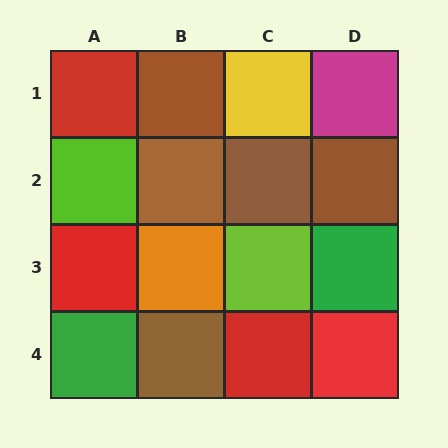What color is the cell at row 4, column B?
Brown.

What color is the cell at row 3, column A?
Red.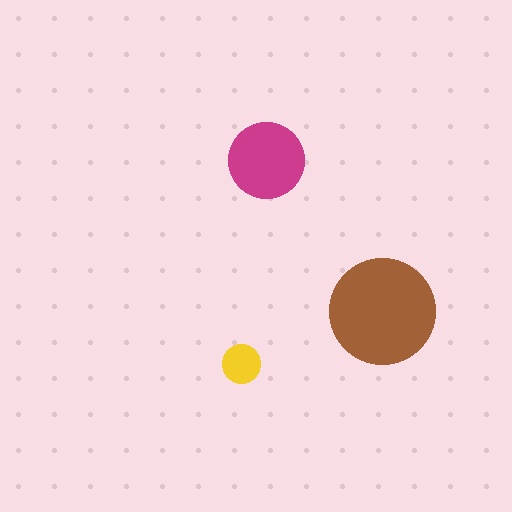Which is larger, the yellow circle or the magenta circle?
The magenta one.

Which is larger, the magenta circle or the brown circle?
The brown one.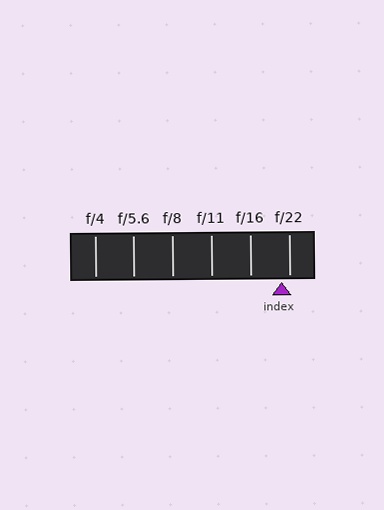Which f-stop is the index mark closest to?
The index mark is closest to f/22.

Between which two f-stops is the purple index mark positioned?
The index mark is between f/16 and f/22.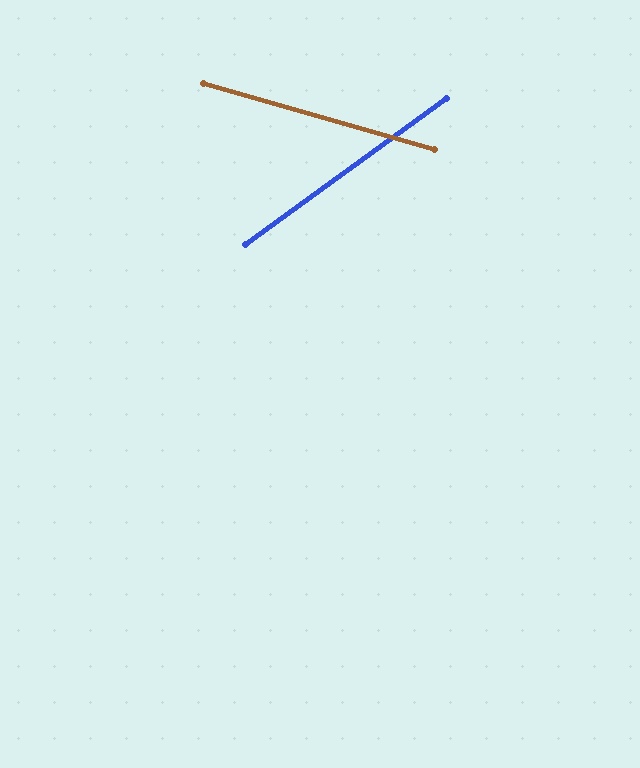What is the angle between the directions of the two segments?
Approximately 52 degrees.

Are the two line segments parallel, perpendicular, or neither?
Neither parallel nor perpendicular — they differ by about 52°.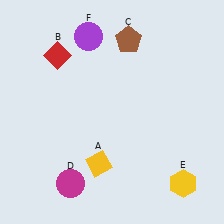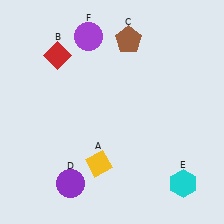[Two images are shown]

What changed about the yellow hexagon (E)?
In Image 1, E is yellow. In Image 2, it changed to cyan.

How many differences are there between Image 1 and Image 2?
There are 2 differences between the two images.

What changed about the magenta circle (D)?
In Image 1, D is magenta. In Image 2, it changed to purple.